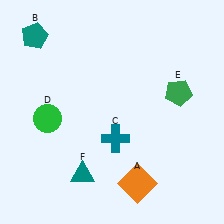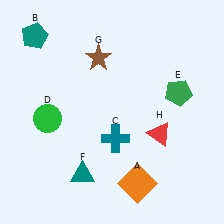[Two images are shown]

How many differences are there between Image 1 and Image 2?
There are 2 differences between the two images.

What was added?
A brown star (G), a red triangle (H) were added in Image 2.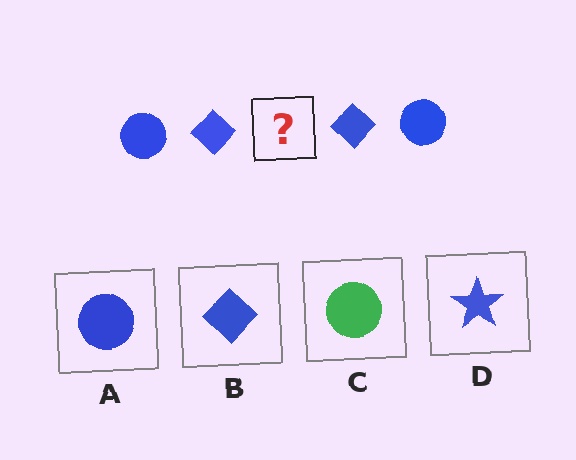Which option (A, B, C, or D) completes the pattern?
A.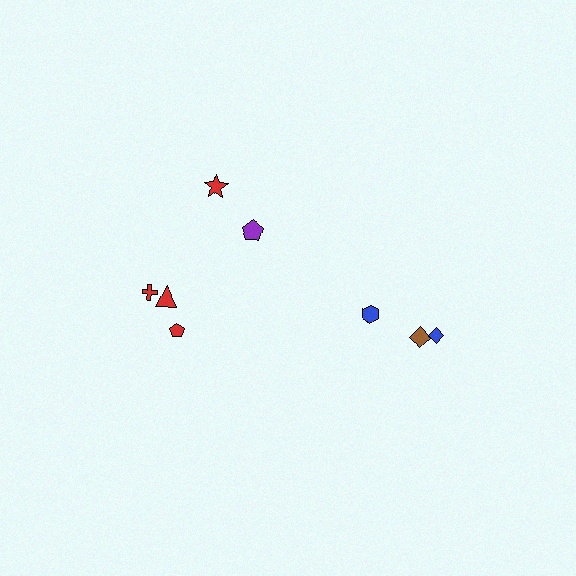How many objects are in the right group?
There are 3 objects.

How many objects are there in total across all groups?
There are 8 objects.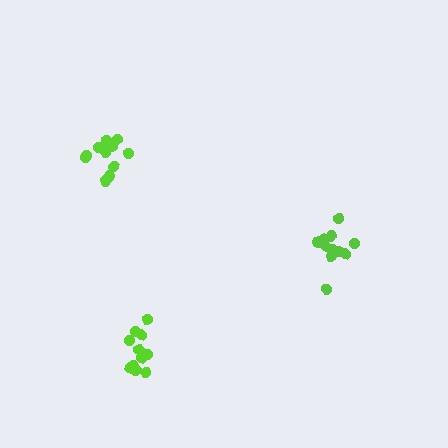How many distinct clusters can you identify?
There are 3 distinct clusters.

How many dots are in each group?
Group 1: 12 dots, Group 2: 13 dots, Group 3: 12 dots (37 total).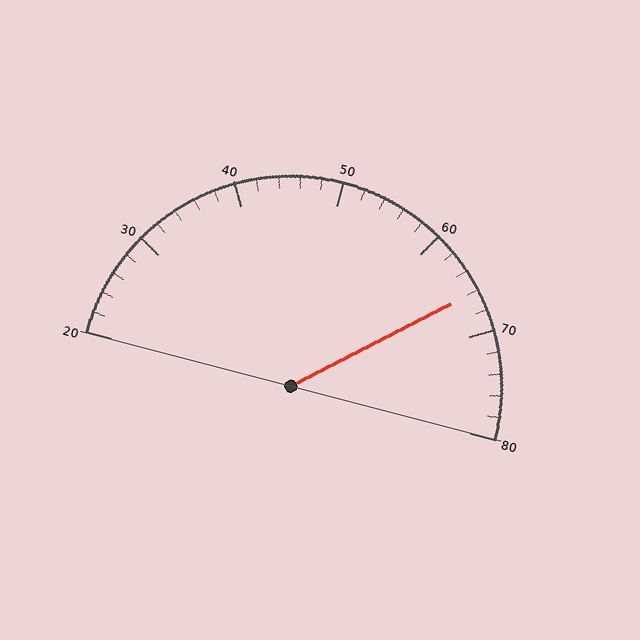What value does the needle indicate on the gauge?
The needle indicates approximately 66.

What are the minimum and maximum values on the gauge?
The gauge ranges from 20 to 80.